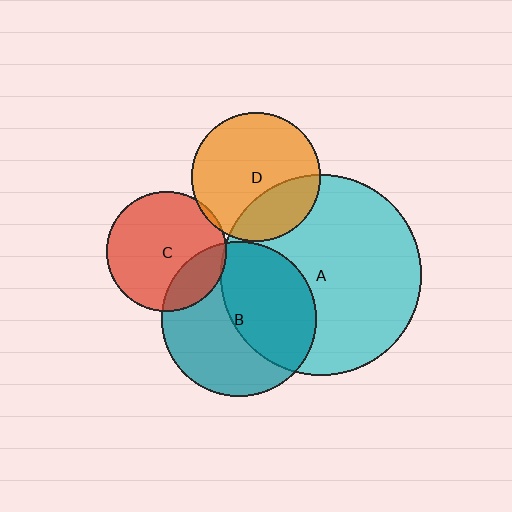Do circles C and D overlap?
Yes.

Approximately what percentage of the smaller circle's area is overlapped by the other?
Approximately 5%.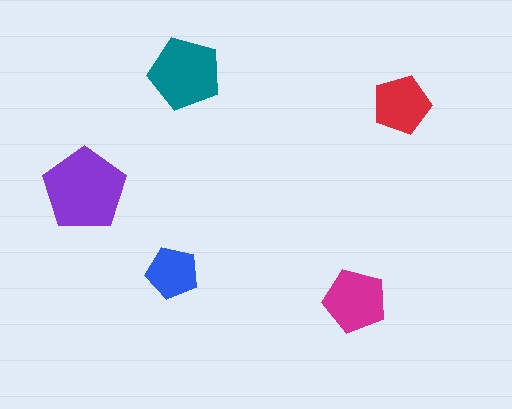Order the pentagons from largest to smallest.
the purple one, the teal one, the magenta one, the red one, the blue one.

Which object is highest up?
The teal pentagon is topmost.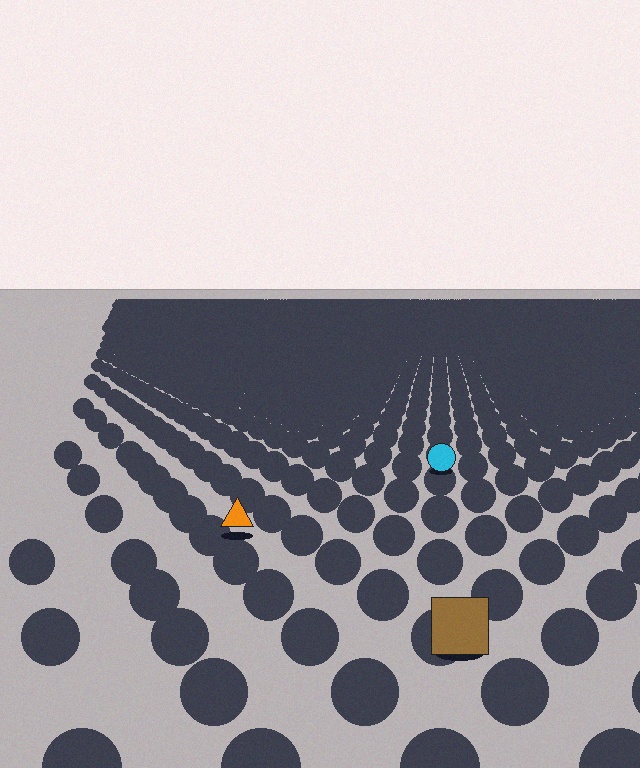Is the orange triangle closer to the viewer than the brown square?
No. The brown square is closer — you can tell from the texture gradient: the ground texture is coarser near it.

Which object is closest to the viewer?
The brown square is closest. The texture marks near it are larger and more spread out.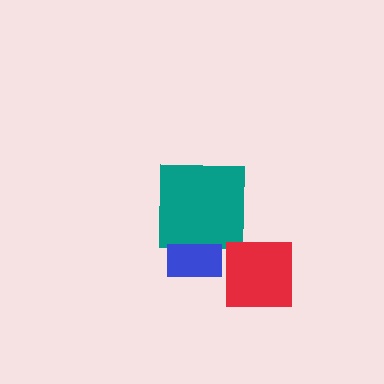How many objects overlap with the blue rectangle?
1 object overlaps with the blue rectangle.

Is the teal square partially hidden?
Yes, it is partially covered by another shape.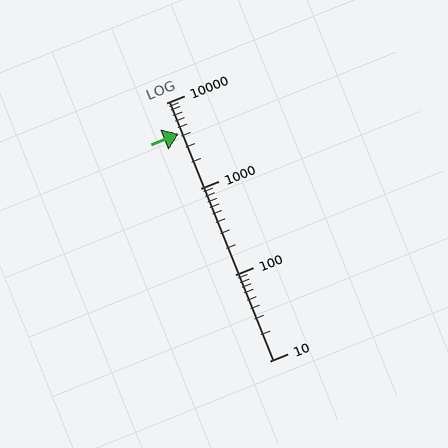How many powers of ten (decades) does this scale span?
The scale spans 3 decades, from 10 to 10000.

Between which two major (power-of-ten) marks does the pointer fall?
The pointer is between 1000 and 10000.